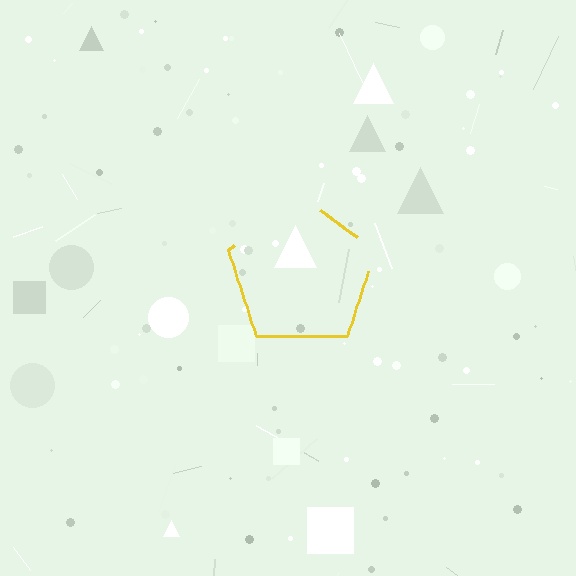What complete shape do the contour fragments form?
The contour fragments form a pentagon.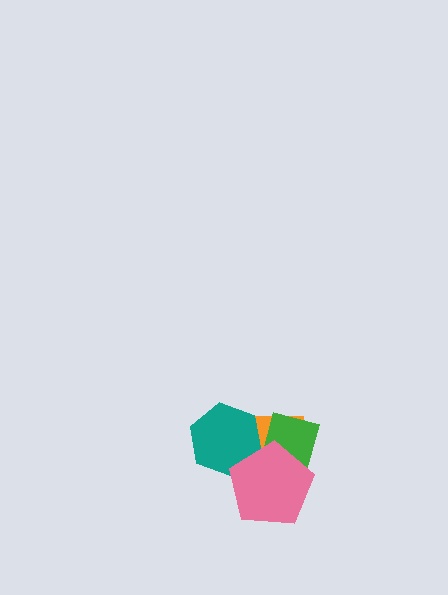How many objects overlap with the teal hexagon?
2 objects overlap with the teal hexagon.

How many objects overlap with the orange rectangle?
3 objects overlap with the orange rectangle.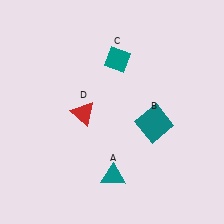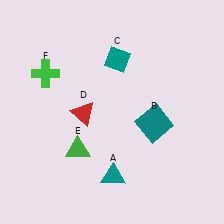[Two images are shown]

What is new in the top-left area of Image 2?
A green cross (F) was added in the top-left area of Image 2.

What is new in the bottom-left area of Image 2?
A green triangle (E) was added in the bottom-left area of Image 2.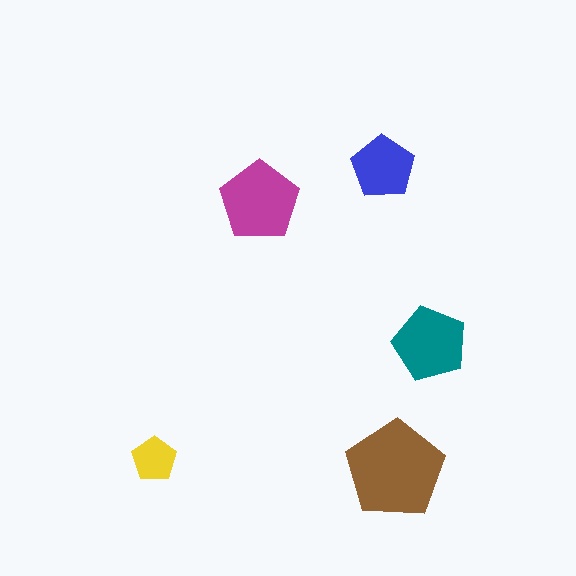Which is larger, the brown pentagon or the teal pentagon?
The brown one.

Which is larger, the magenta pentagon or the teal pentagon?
The magenta one.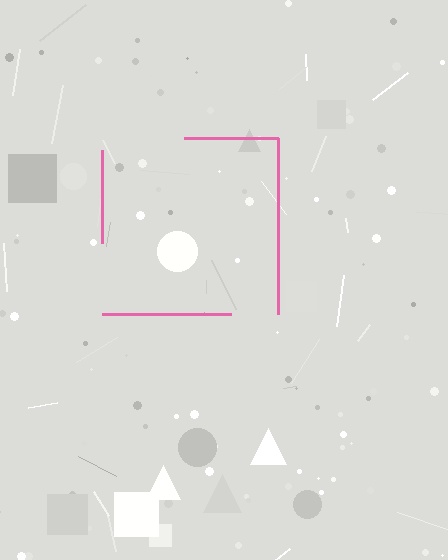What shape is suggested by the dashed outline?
The dashed outline suggests a square.